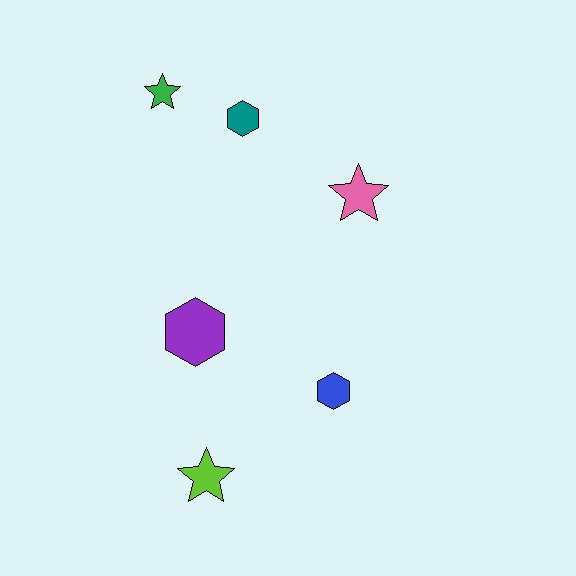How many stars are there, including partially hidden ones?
There are 3 stars.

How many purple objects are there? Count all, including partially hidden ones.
There is 1 purple object.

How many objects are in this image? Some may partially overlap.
There are 6 objects.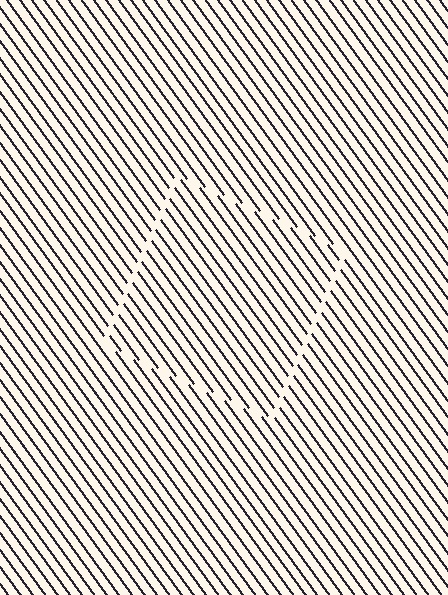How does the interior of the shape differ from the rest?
The interior of the shape contains the same grating, shifted by half a period — the contour is defined by the phase discontinuity where line-ends from the inner and outer gratings abut.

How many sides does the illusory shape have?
4 sides — the line-ends trace a square.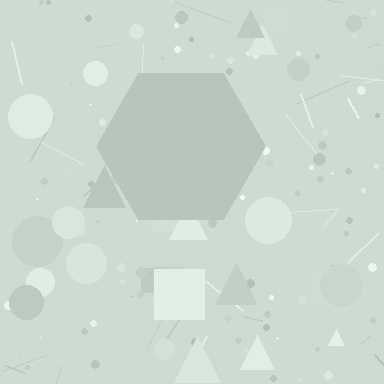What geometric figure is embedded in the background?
A hexagon is embedded in the background.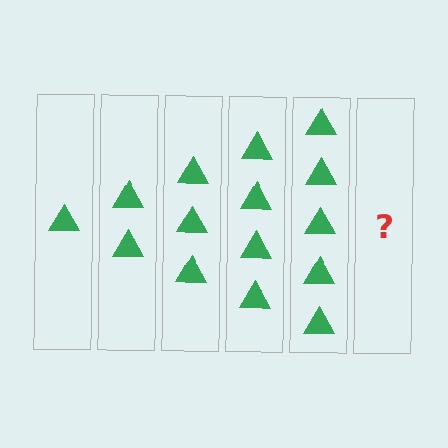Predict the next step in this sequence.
The next step is 6 triangles.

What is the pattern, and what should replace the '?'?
The pattern is that each step adds one more triangle. The '?' should be 6 triangles.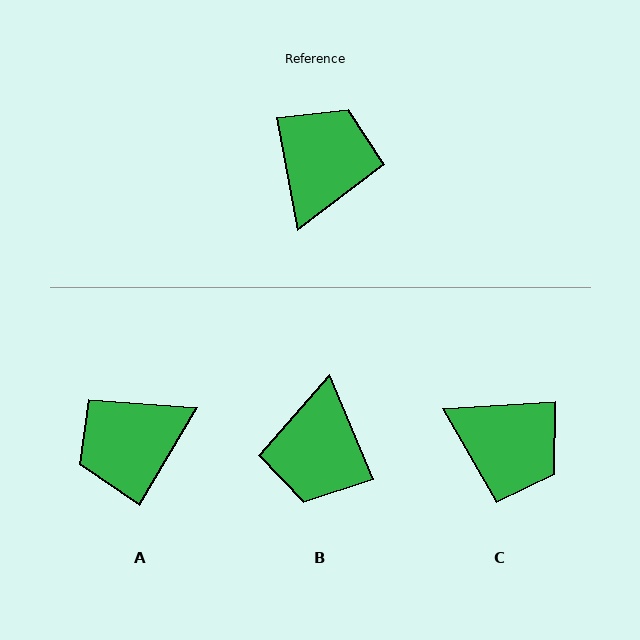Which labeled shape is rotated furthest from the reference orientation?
B, about 168 degrees away.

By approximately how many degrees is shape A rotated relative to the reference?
Approximately 139 degrees counter-clockwise.